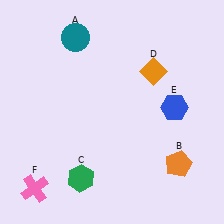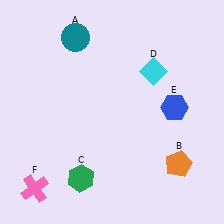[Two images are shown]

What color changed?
The diamond (D) changed from orange in Image 1 to cyan in Image 2.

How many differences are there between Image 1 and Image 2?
There is 1 difference between the two images.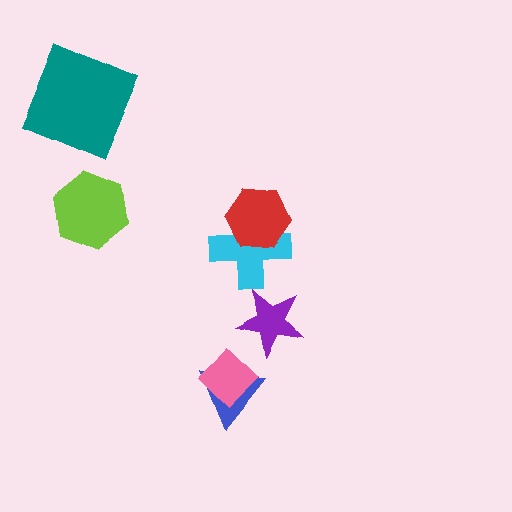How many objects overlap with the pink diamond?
1 object overlaps with the pink diamond.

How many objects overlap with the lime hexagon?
0 objects overlap with the lime hexagon.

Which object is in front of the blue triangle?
The pink diamond is in front of the blue triangle.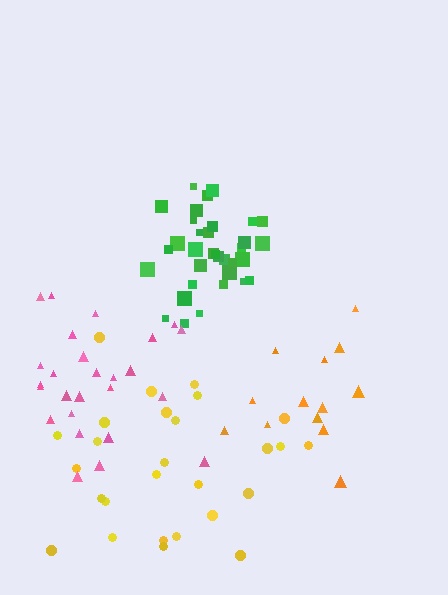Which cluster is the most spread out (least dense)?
Orange.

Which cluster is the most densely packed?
Green.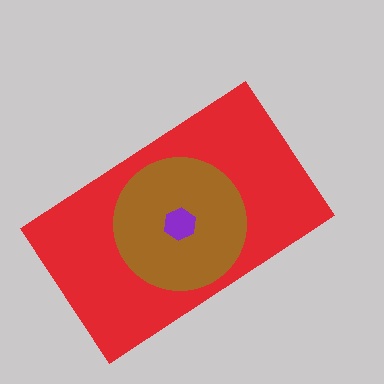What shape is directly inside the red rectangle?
The brown circle.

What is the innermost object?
The purple hexagon.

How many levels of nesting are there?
3.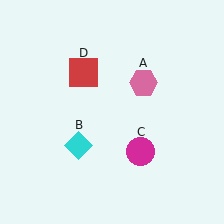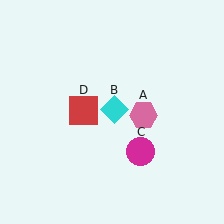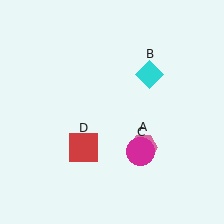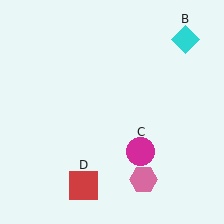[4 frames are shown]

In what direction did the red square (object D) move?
The red square (object D) moved down.